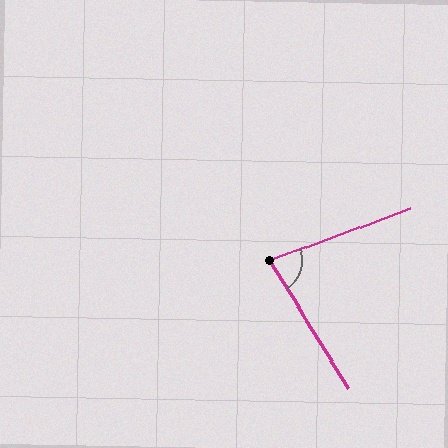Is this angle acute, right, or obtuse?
It is acute.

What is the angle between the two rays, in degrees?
Approximately 78 degrees.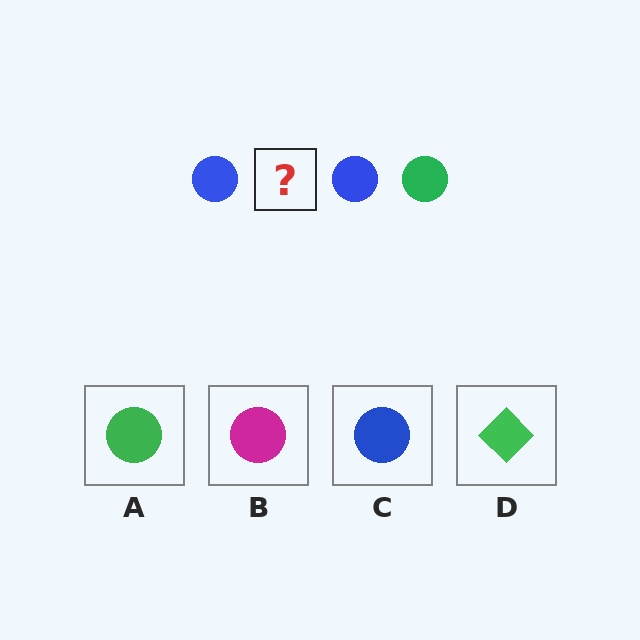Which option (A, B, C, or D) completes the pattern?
A.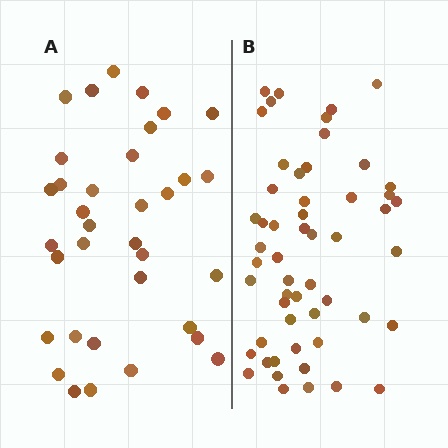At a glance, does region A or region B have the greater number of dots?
Region B (the right region) has more dots.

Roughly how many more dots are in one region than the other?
Region B has approximately 20 more dots than region A.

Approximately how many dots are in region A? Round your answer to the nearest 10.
About 40 dots. (The exact count is 35, which rounds to 40.)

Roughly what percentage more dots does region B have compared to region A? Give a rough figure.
About 55% more.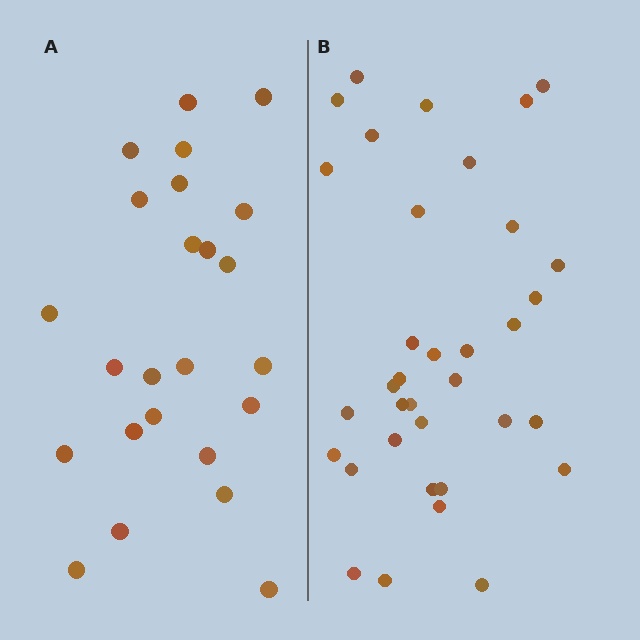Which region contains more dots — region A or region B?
Region B (the right region) has more dots.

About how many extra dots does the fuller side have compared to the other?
Region B has roughly 12 or so more dots than region A.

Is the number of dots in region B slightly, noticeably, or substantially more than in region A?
Region B has substantially more. The ratio is roughly 1.5 to 1.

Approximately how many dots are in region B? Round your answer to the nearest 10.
About 40 dots. (The exact count is 35, which rounds to 40.)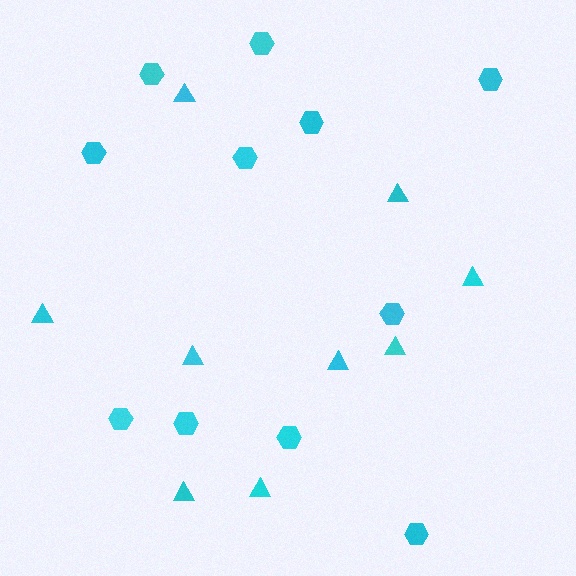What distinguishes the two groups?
There are 2 groups: one group of triangles (9) and one group of hexagons (11).